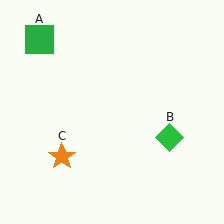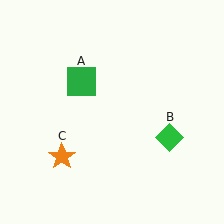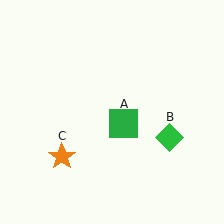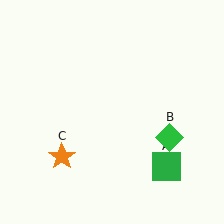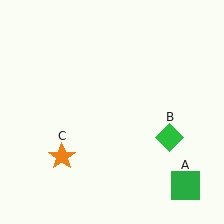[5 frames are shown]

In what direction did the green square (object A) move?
The green square (object A) moved down and to the right.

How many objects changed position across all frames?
1 object changed position: green square (object A).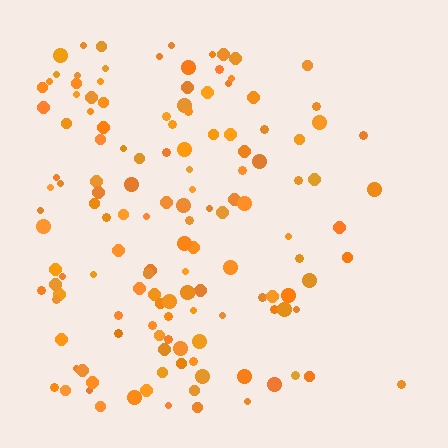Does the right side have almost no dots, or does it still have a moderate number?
Still a moderate number, just noticeably fewer than the left.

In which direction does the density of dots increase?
From right to left, with the left side densest.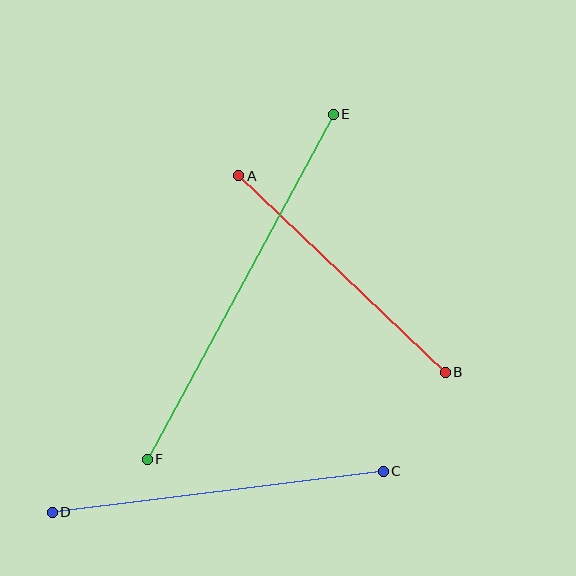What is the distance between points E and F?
The distance is approximately 392 pixels.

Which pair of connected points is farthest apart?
Points E and F are farthest apart.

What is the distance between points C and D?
The distance is approximately 334 pixels.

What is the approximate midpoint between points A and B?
The midpoint is at approximately (342, 274) pixels.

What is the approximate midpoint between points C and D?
The midpoint is at approximately (218, 492) pixels.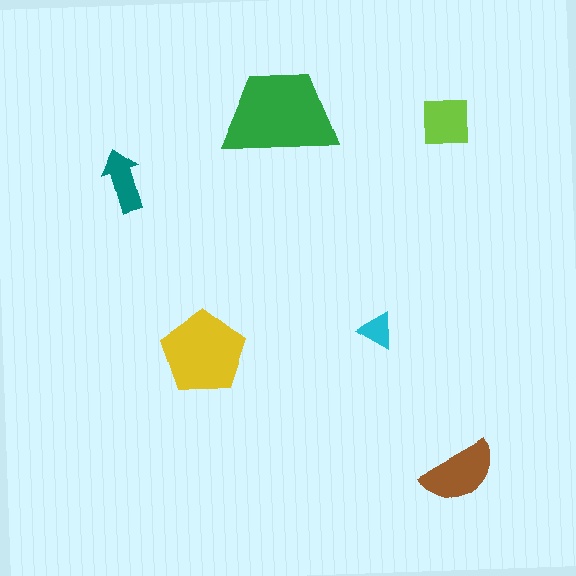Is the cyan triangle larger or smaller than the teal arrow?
Smaller.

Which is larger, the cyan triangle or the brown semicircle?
The brown semicircle.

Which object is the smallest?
The cyan triangle.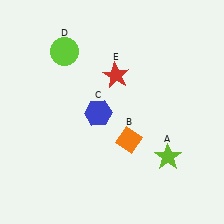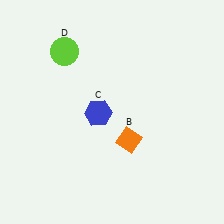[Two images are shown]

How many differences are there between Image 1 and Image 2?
There are 2 differences between the two images.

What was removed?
The red star (E), the lime star (A) were removed in Image 2.